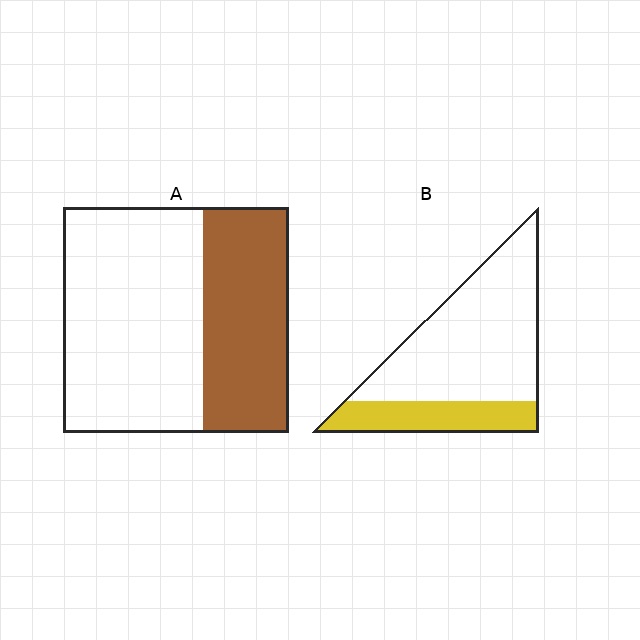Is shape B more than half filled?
No.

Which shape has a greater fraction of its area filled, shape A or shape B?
Shape A.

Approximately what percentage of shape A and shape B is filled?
A is approximately 40% and B is approximately 25%.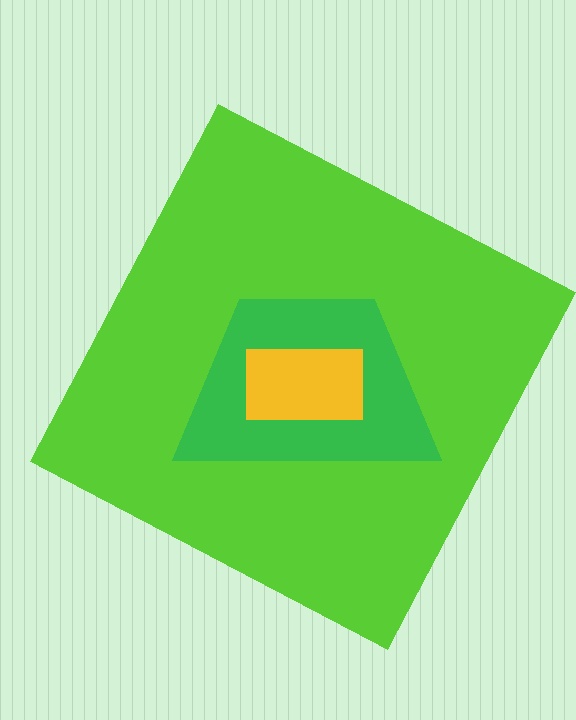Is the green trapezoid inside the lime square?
Yes.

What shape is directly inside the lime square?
The green trapezoid.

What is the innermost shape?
The yellow rectangle.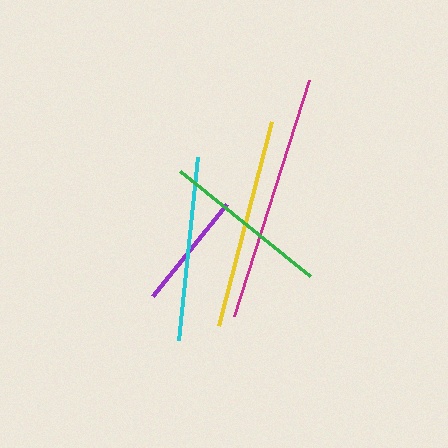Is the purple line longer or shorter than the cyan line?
The cyan line is longer than the purple line.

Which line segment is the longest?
The magenta line is the longest at approximately 248 pixels.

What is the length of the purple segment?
The purple segment is approximately 118 pixels long.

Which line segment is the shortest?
The purple line is the shortest at approximately 118 pixels.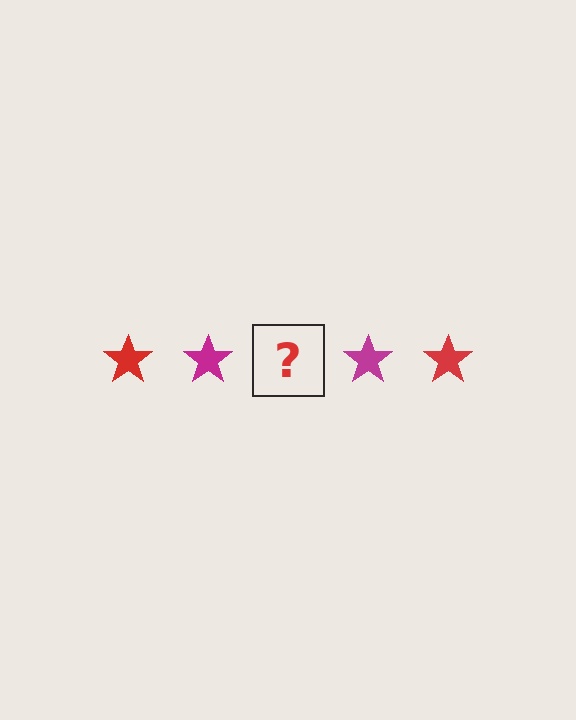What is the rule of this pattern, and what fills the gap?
The rule is that the pattern cycles through red, magenta stars. The gap should be filled with a red star.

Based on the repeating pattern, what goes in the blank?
The blank should be a red star.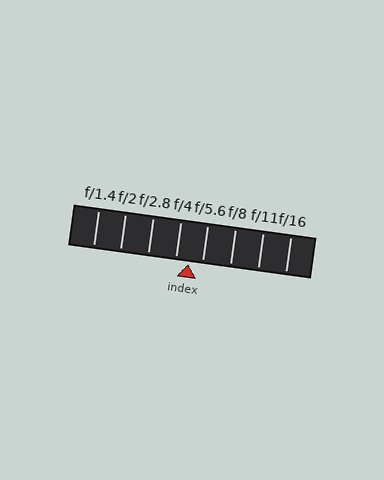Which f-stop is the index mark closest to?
The index mark is closest to f/4.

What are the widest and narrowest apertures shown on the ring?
The widest aperture shown is f/1.4 and the narrowest is f/16.